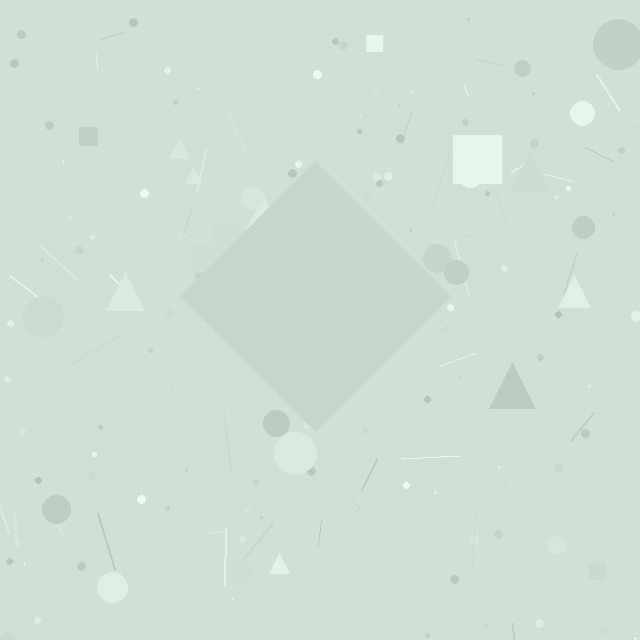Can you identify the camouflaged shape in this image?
The camouflaged shape is a diamond.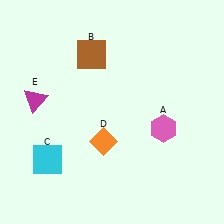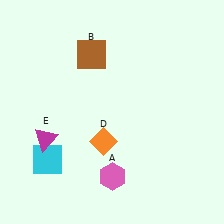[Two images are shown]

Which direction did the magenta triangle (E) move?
The magenta triangle (E) moved down.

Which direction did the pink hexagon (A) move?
The pink hexagon (A) moved left.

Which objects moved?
The objects that moved are: the pink hexagon (A), the magenta triangle (E).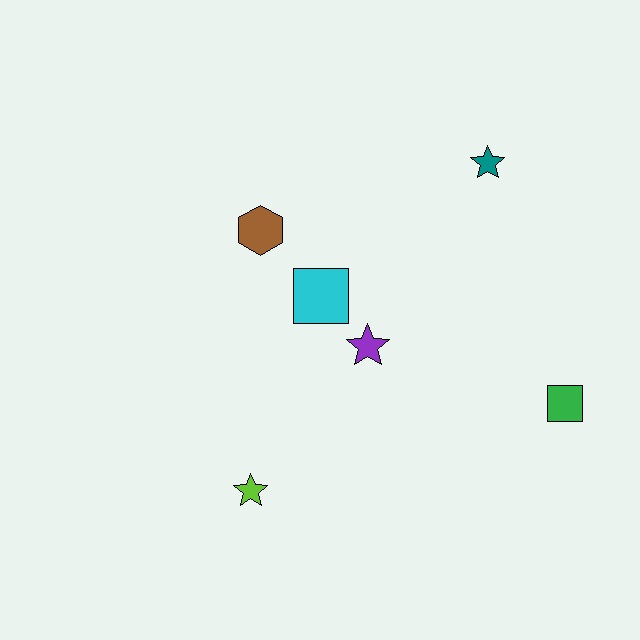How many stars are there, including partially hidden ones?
There are 3 stars.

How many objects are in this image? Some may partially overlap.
There are 6 objects.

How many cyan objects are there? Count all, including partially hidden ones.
There is 1 cyan object.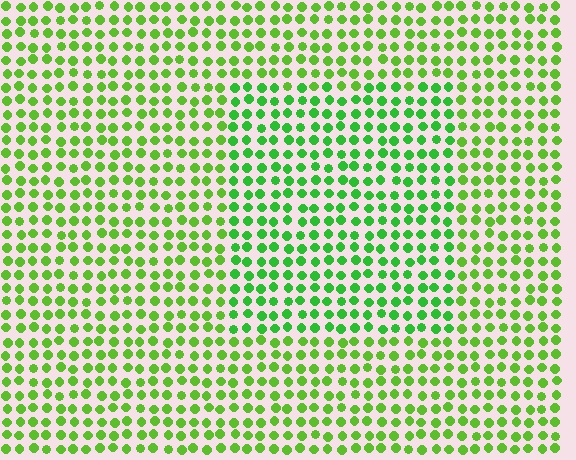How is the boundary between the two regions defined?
The boundary is defined purely by a slight shift in hue (about 22 degrees). Spacing, size, and orientation are identical on both sides.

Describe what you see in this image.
The image is filled with small lime elements in a uniform arrangement. A rectangle-shaped region is visible where the elements are tinted to a slightly different hue, forming a subtle color boundary.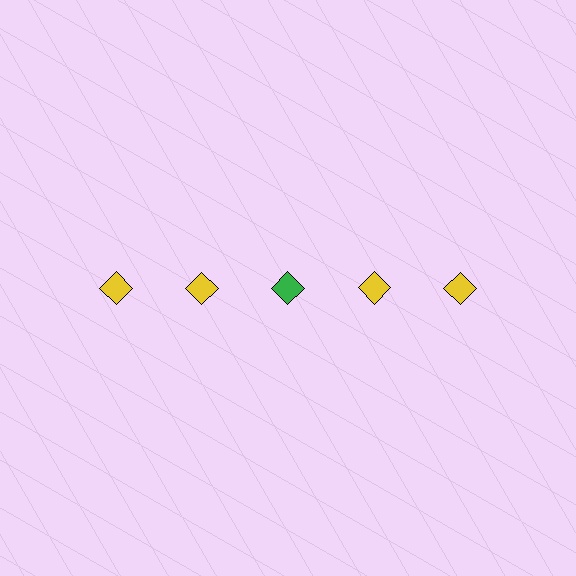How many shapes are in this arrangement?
There are 5 shapes arranged in a grid pattern.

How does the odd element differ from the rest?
It has a different color: green instead of yellow.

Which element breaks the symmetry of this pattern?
The green diamond in the top row, center column breaks the symmetry. All other shapes are yellow diamonds.